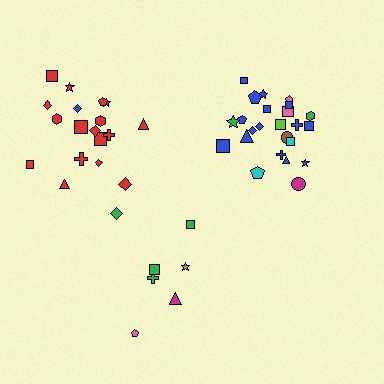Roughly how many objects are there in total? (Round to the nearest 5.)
Roughly 50 objects in total.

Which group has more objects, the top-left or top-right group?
The top-right group.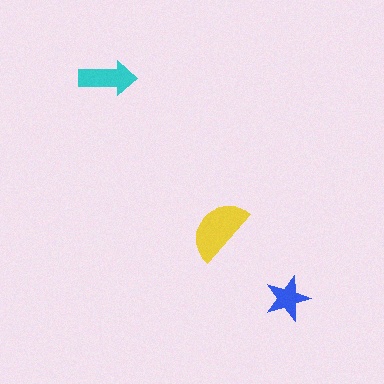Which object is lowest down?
The blue star is bottommost.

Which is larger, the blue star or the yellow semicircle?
The yellow semicircle.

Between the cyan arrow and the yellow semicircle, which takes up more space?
The yellow semicircle.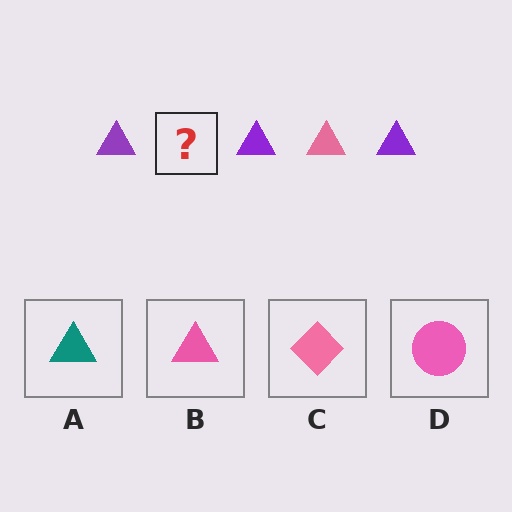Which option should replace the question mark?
Option B.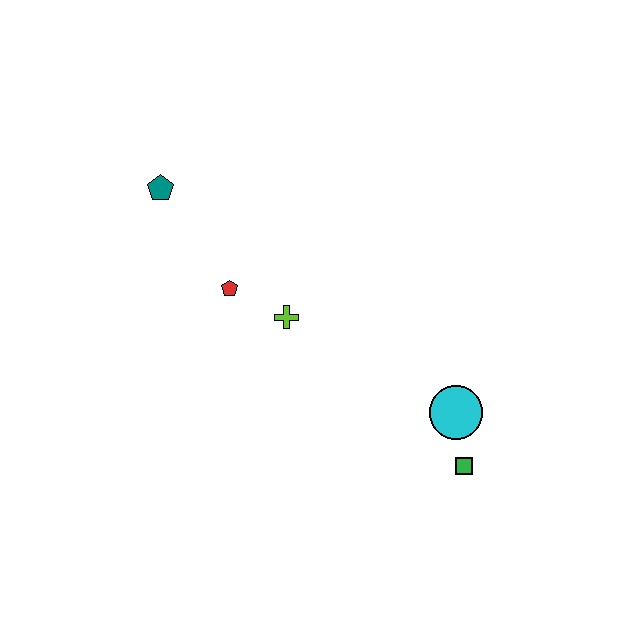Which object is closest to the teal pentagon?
The red pentagon is closest to the teal pentagon.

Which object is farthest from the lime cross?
The green square is farthest from the lime cross.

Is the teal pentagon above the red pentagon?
Yes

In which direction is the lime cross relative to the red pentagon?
The lime cross is to the right of the red pentagon.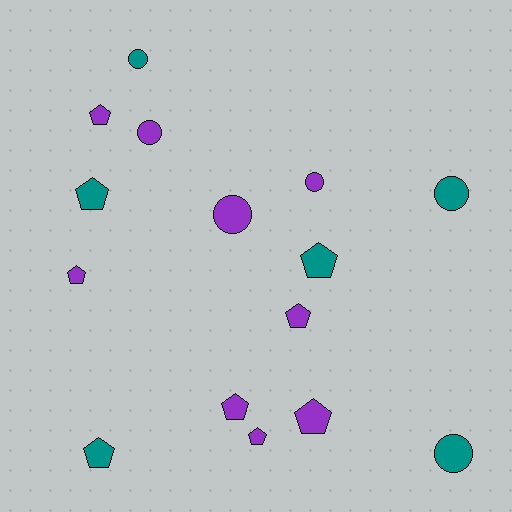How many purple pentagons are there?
There are 6 purple pentagons.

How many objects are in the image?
There are 15 objects.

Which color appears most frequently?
Purple, with 9 objects.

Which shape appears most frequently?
Pentagon, with 9 objects.